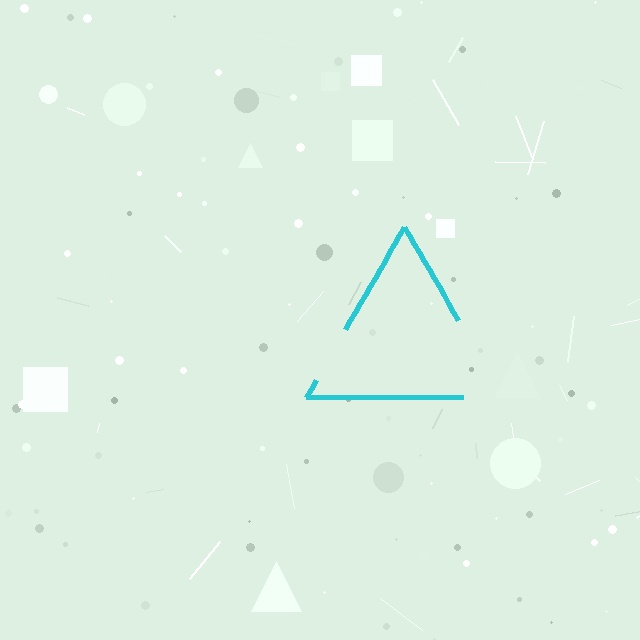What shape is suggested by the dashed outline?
The dashed outline suggests a triangle.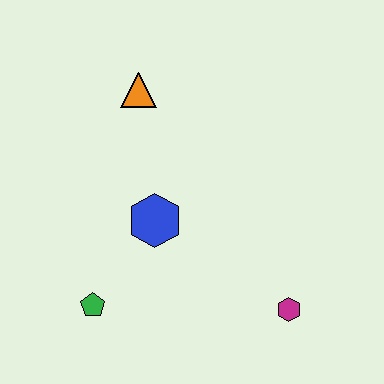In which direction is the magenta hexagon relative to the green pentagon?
The magenta hexagon is to the right of the green pentagon.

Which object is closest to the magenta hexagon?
The blue hexagon is closest to the magenta hexagon.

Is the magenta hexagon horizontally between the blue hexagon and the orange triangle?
No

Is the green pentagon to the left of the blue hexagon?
Yes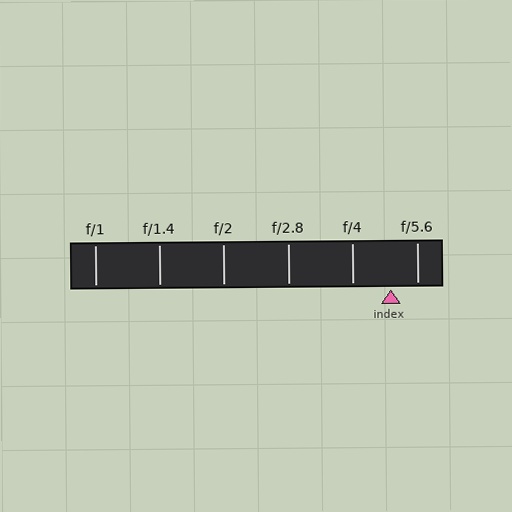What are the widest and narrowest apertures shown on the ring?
The widest aperture shown is f/1 and the narrowest is f/5.6.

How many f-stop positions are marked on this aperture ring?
There are 6 f-stop positions marked.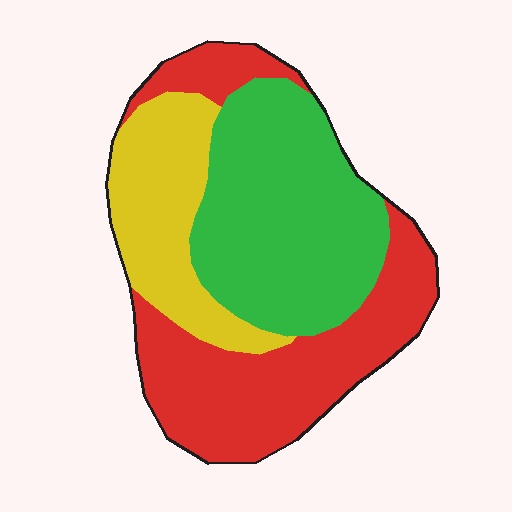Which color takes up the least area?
Yellow, at roughly 20%.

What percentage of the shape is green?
Green takes up about two fifths (2/5) of the shape.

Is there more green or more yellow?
Green.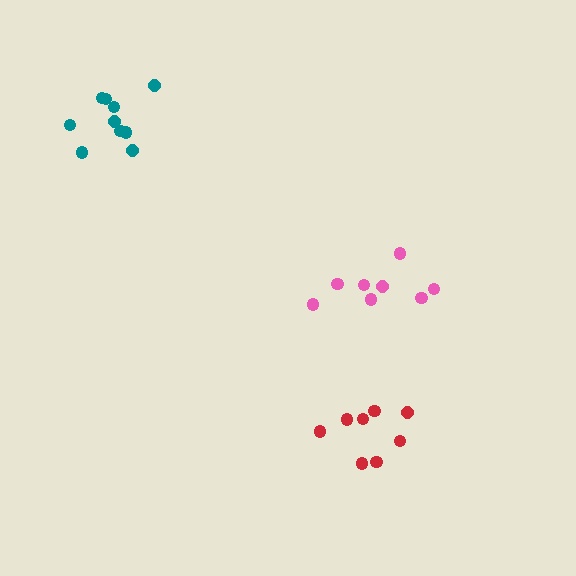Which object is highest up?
The teal cluster is topmost.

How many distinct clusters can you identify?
There are 3 distinct clusters.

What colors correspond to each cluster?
The clusters are colored: red, teal, pink.